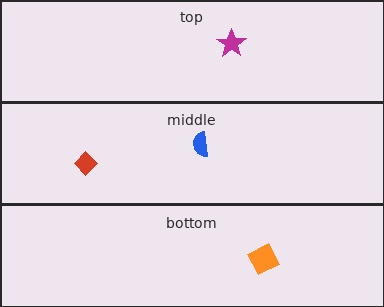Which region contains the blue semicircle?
The middle region.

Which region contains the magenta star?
The top region.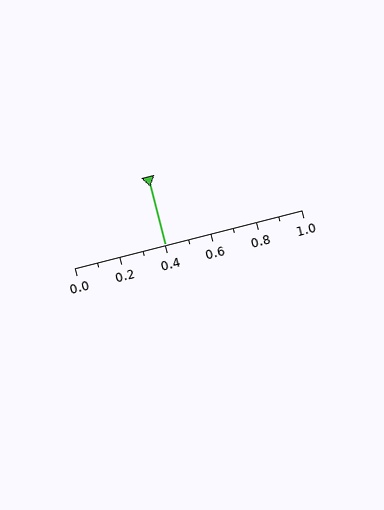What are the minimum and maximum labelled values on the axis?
The axis runs from 0.0 to 1.0.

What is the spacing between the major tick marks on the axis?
The major ticks are spaced 0.2 apart.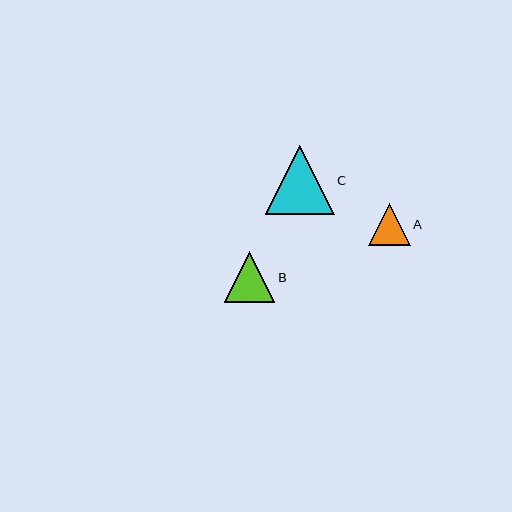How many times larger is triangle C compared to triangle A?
Triangle C is approximately 1.6 times the size of triangle A.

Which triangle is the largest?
Triangle C is the largest with a size of approximately 68 pixels.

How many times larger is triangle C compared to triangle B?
Triangle C is approximately 1.4 times the size of triangle B.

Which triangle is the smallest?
Triangle A is the smallest with a size of approximately 42 pixels.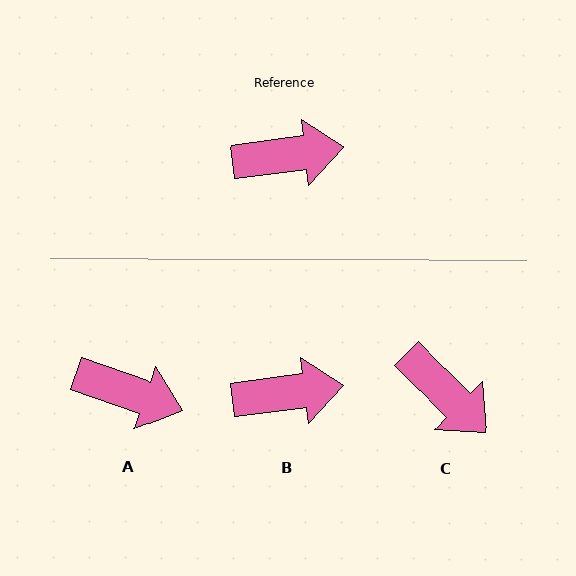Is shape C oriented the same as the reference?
No, it is off by about 52 degrees.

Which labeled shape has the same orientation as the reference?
B.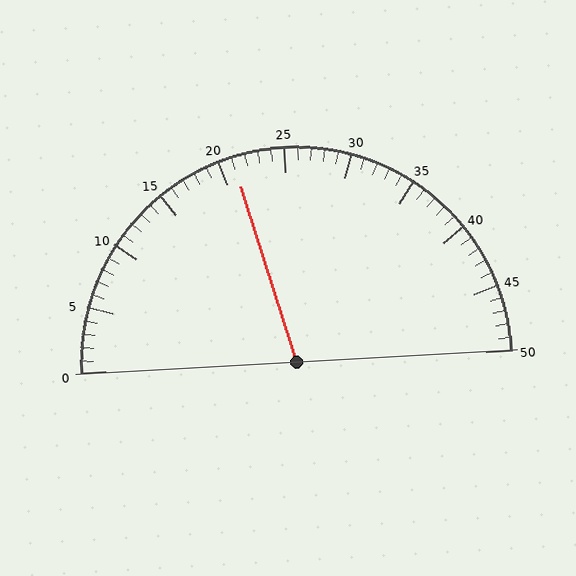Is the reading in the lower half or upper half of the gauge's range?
The reading is in the lower half of the range (0 to 50).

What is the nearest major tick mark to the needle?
The nearest major tick mark is 20.